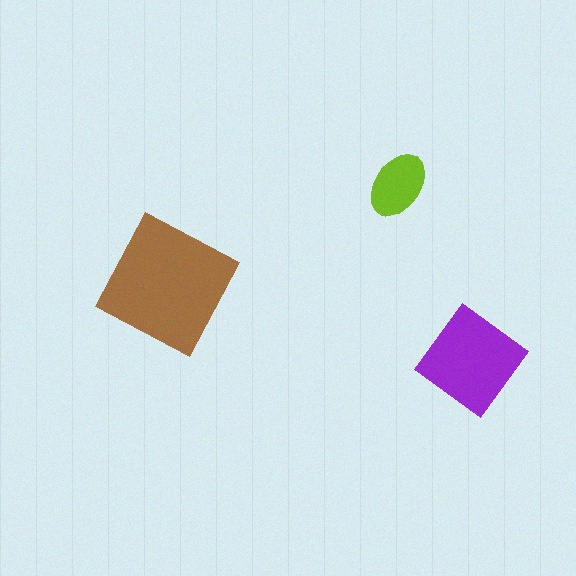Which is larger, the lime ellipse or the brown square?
The brown square.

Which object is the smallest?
The lime ellipse.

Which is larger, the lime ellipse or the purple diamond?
The purple diamond.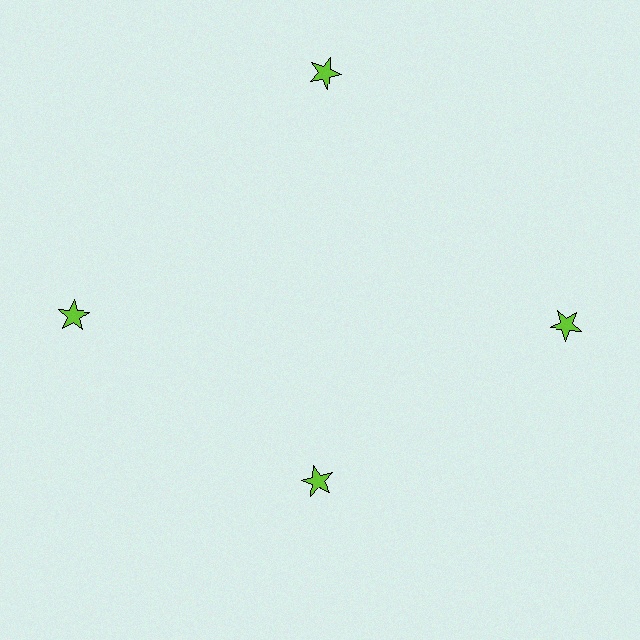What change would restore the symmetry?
The symmetry would be restored by moving it outward, back onto the ring so that all 4 stars sit at equal angles and equal distance from the center.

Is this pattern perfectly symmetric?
No. The 4 lime stars are arranged in a ring, but one element near the 6 o'clock position is pulled inward toward the center, breaking the 4-fold rotational symmetry.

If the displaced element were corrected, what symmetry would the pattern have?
It would have 4-fold rotational symmetry — the pattern would map onto itself every 90 degrees.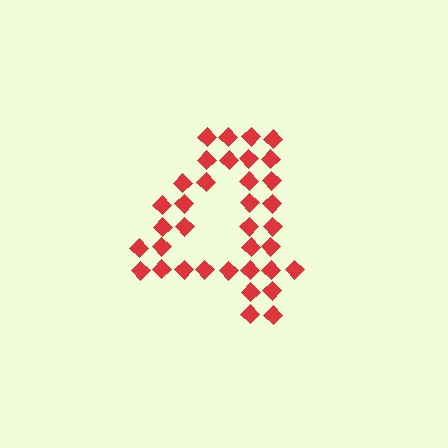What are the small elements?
The small elements are diamonds.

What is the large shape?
The large shape is the digit 4.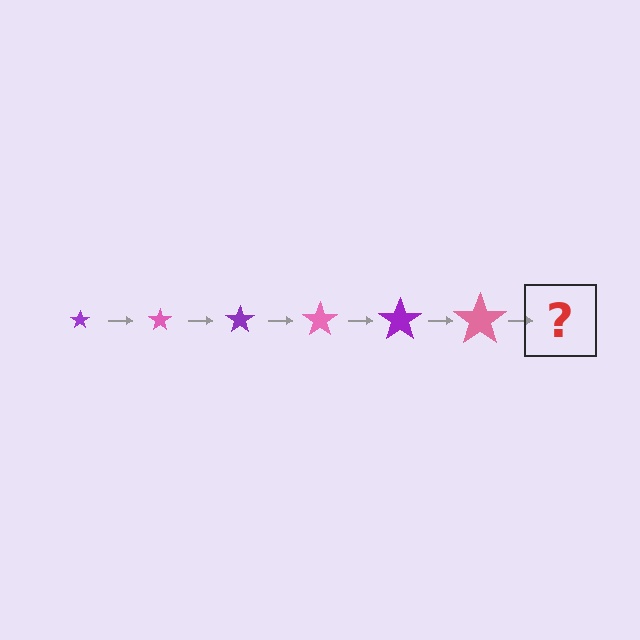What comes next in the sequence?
The next element should be a purple star, larger than the previous one.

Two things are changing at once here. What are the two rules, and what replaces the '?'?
The two rules are that the star grows larger each step and the color cycles through purple and pink. The '?' should be a purple star, larger than the previous one.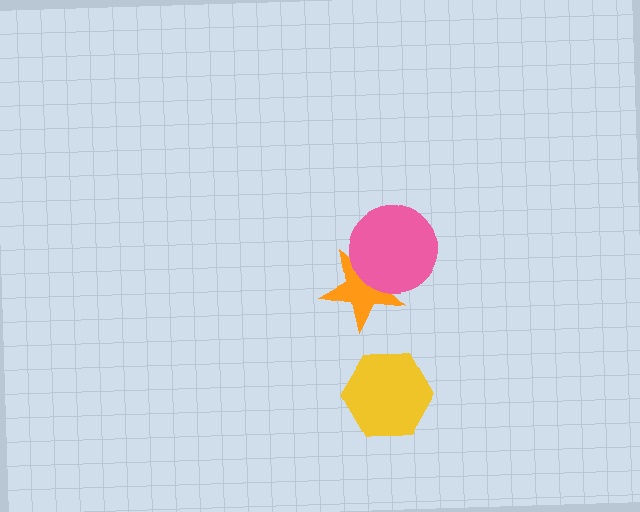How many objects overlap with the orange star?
1 object overlaps with the orange star.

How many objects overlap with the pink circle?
1 object overlaps with the pink circle.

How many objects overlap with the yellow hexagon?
0 objects overlap with the yellow hexagon.